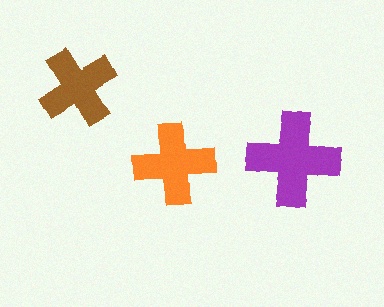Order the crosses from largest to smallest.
the purple one, the orange one, the brown one.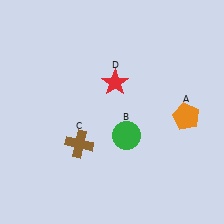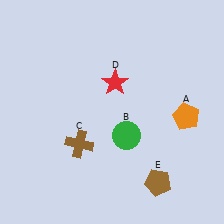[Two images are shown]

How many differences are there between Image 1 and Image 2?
There is 1 difference between the two images.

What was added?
A brown pentagon (E) was added in Image 2.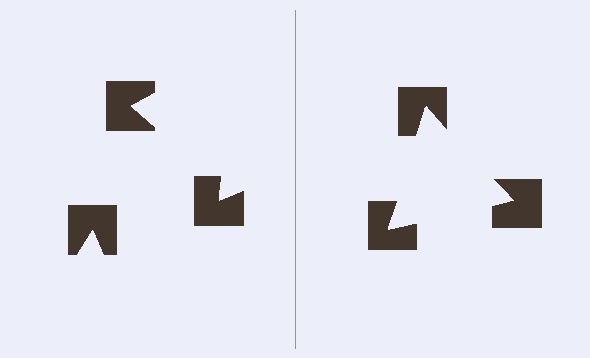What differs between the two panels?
The notched squares are positioned identically on both sides; only the wedge orientations differ. On the right they align to a triangle; on the left they are misaligned.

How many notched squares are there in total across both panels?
6 — 3 on each side.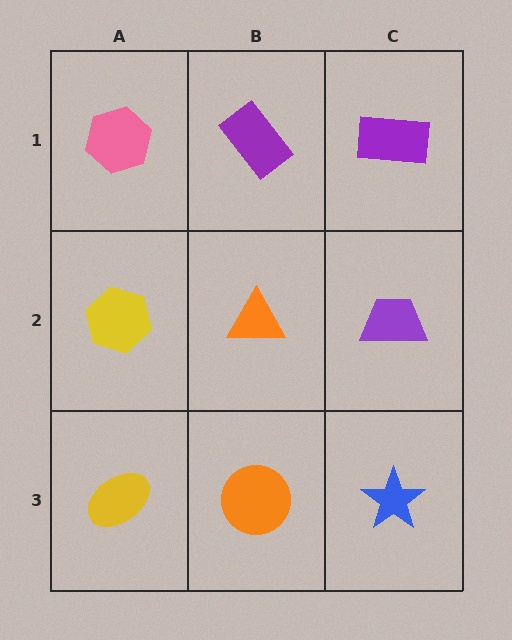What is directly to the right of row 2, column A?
An orange triangle.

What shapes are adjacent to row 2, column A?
A pink hexagon (row 1, column A), a yellow ellipse (row 3, column A), an orange triangle (row 2, column B).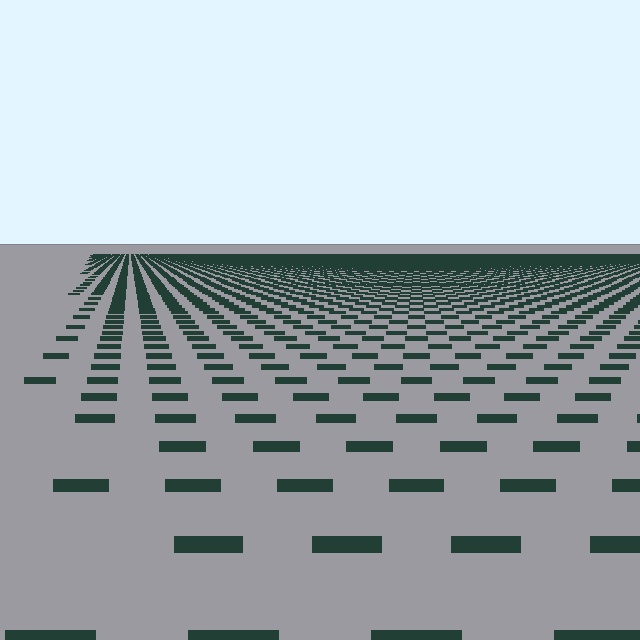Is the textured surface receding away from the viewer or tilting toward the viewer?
The surface is receding away from the viewer. Texture elements get smaller and denser toward the top.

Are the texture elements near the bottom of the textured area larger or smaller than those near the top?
Larger. Near the bottom, elements are closer to the viewer and appear at a bigger on-screen size.